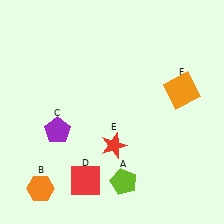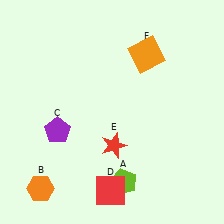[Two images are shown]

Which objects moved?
The objects that moved are: the red square (D), the orange square (F).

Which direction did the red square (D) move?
The red square (D) moved right.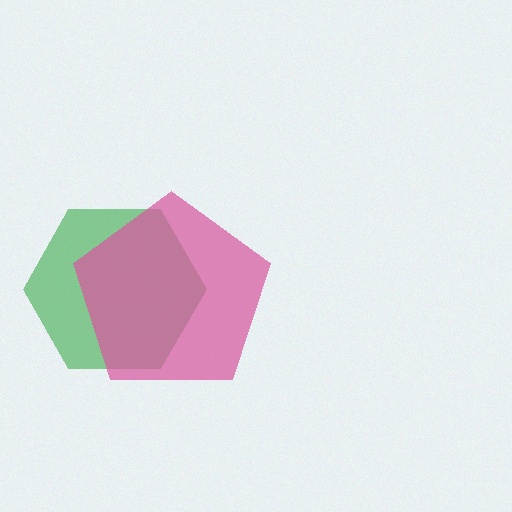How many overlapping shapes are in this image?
There are 2 overlapping shapes in the image.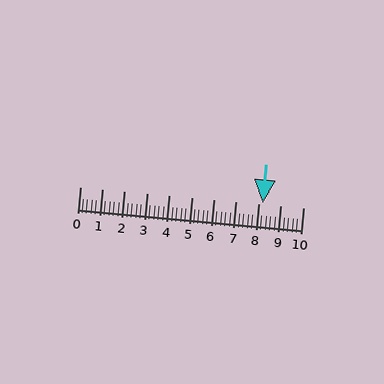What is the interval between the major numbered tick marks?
The major tick marks are spaced 1 units apart.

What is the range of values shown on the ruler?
The ruler shows values from 0 to 10.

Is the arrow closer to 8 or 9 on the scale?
The arrow is closer to 8.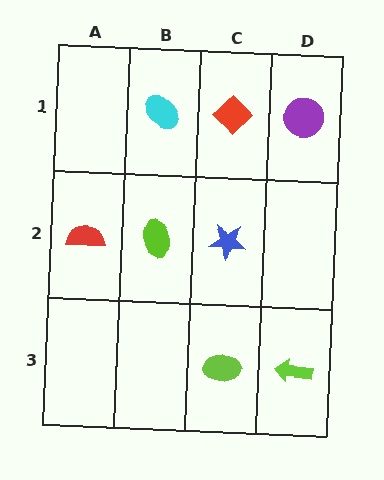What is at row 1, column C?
A red diamond.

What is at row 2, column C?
A blue star.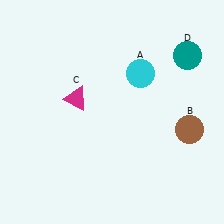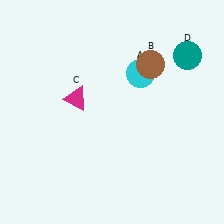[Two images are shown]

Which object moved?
The brown circle (B) moved up.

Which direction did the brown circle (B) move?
The brown circle (B) moved up.